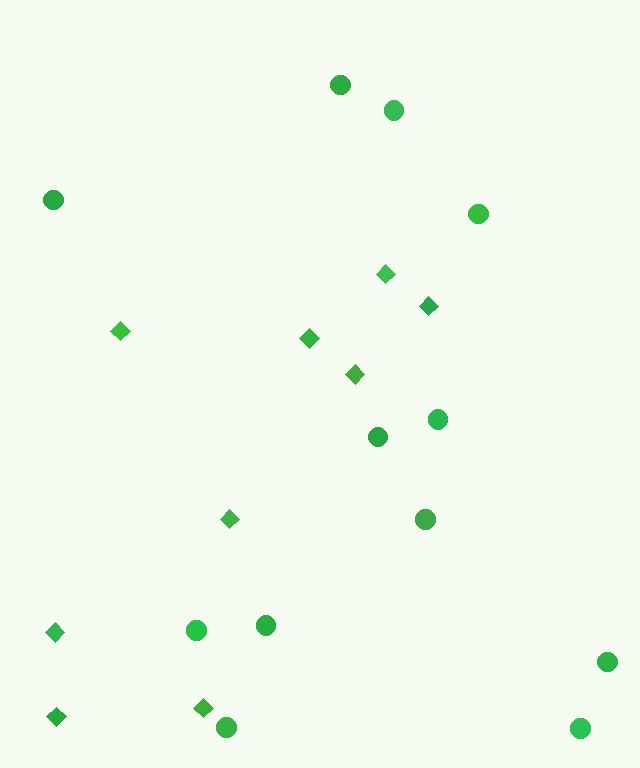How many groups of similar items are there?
There are 2 groups: one group of circles (12) and one group of diamonds (9).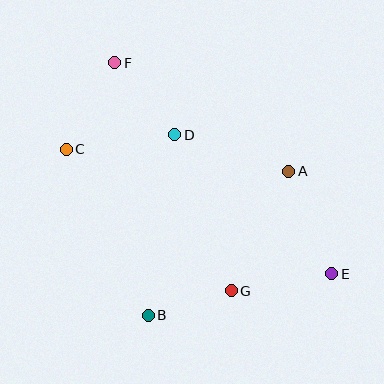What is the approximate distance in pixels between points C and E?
The distance between C and E is approximately 293 pixels.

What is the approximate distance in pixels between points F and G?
The distance between F and G is approximately 256 pixels.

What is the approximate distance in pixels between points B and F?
The distance between B and F is approximately 255 pixels.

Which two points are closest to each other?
Points B and G are closest to each other.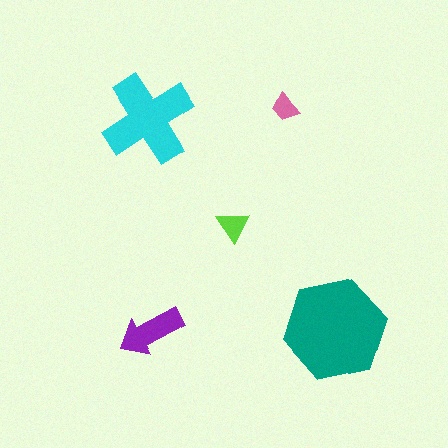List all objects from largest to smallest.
The teal hexagon, the cyan cross, the purple arrow, the lime triangle, the pink trapezoid.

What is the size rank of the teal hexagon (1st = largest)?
1st.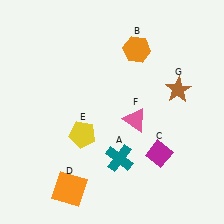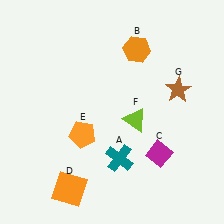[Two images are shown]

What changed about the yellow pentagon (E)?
In Image 1, E is yellow. In Image 2, it changed to orange.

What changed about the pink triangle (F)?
In Image 1, F is pink. In Image 2, it changed to lime.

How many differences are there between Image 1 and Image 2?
There are 2 differences between the two images.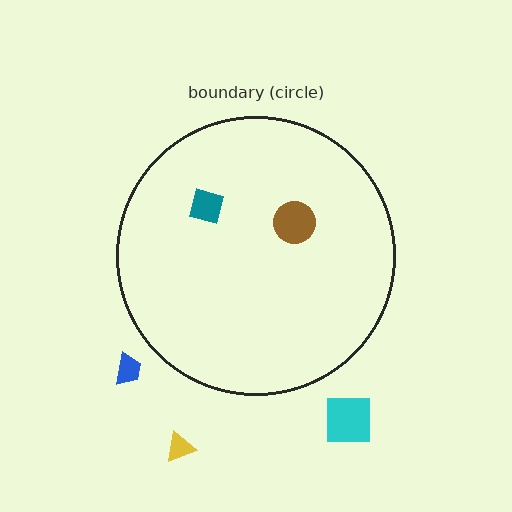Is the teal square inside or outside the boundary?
Inside.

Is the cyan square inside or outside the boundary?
Outside.